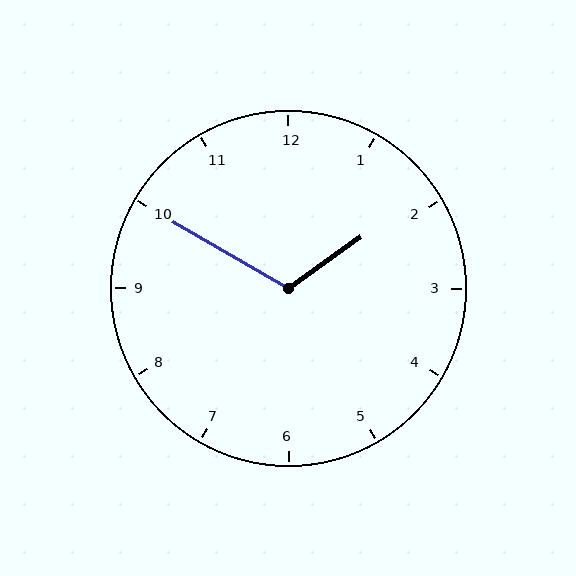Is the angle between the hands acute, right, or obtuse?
It is obtuse.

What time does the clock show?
1:50.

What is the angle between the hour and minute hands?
Approximately 115 degrees.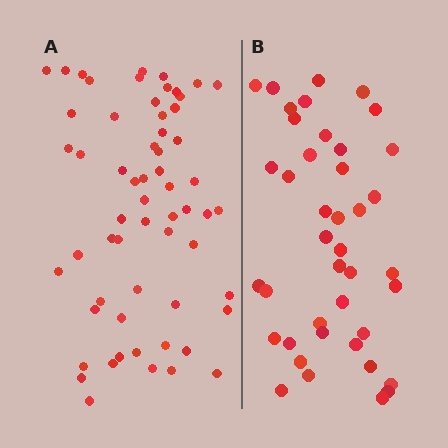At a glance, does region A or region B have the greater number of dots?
Region A (the left region) has more dots.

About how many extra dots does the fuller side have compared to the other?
Region A has approximately 20 more dots than region B.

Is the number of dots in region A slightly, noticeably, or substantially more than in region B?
Region A has substantially more. The ratio is roughly 1.5 to 1.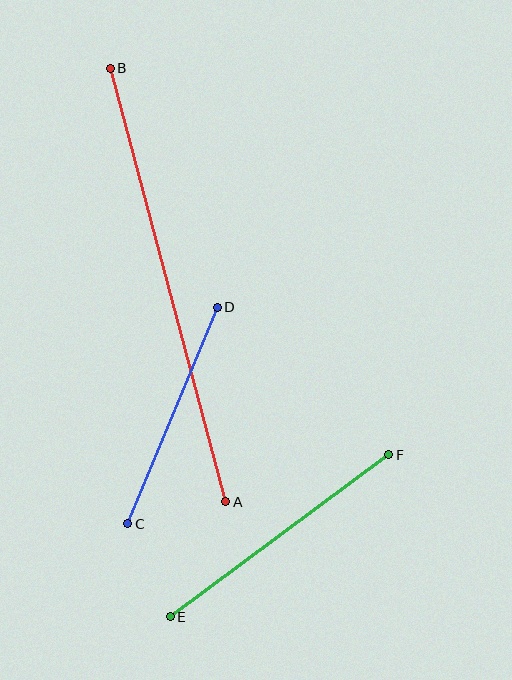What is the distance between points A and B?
The distance is approximately 449 pixels.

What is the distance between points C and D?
The distance is approximately 235 pixels.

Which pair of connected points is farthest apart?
Points A and B are farthest apart.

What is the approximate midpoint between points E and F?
The midpoint is at approximately (280, 536) pixels.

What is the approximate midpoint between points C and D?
The midpoint is at approximately (173, 416) pixels.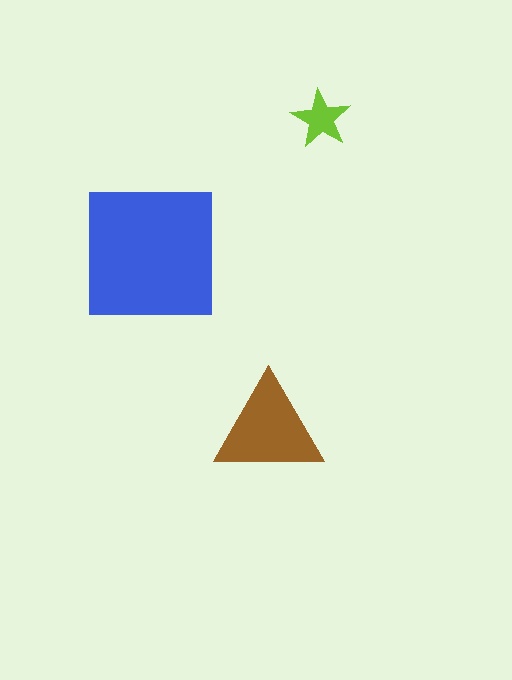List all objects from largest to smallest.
The blue square, the brown triangle, the lime star.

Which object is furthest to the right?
The lime star is rightmost.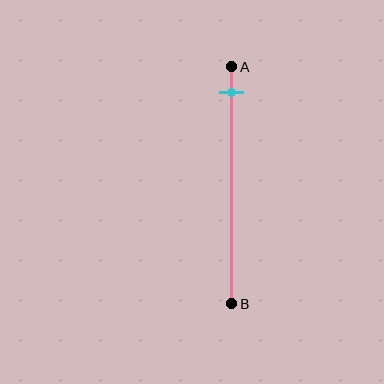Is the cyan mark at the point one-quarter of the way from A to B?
No, the mark is at about 10% from A, not at the 25% one-quarter point.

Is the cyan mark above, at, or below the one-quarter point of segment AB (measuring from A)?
The cyan mark is above the one-quarter point of segment AB.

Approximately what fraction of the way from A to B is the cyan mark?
The cyan mark is approximately 10% of the way from A to B.